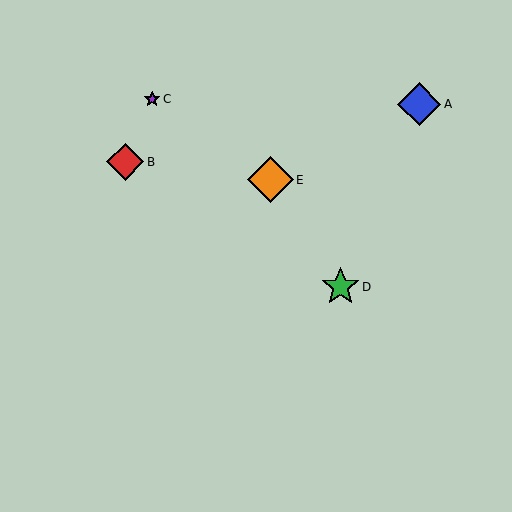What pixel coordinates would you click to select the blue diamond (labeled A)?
Click at (419, 104) to select the blue diamond A.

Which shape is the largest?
The orange diamond (labeled E) is the largest.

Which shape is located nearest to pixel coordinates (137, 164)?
The red diamond (labeled B) at (125, 162) is nearest to that location.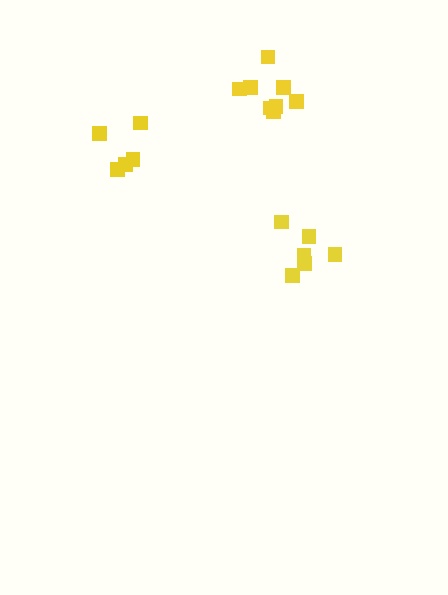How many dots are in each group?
Group 1: 5 dots, Group 2: 8 dots, Group 3: 6 dots (19 total).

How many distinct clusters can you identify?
There are 3 distinct clusters.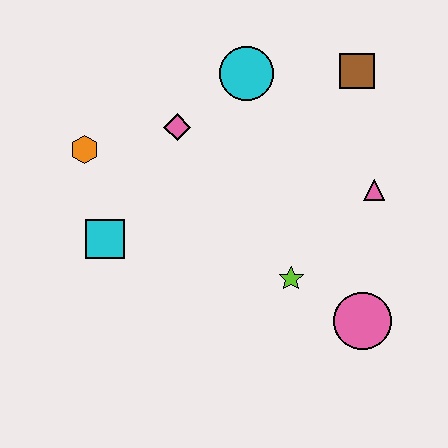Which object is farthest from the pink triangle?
The orange hexagon is farthest from the pink triangle.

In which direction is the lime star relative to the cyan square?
The lime star is to the right of the cyan square.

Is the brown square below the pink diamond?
No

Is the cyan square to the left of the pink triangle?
Yes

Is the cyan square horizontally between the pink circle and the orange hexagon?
Yes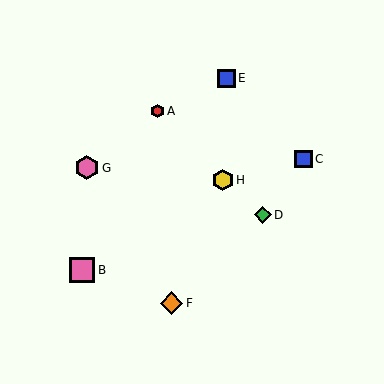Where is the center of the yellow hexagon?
The center of the yellow hexagon is at (223, 180).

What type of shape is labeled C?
Shape C is a blue square.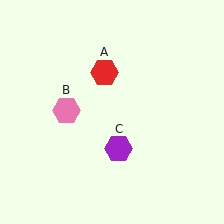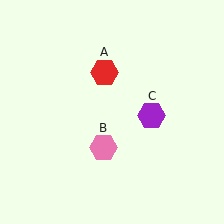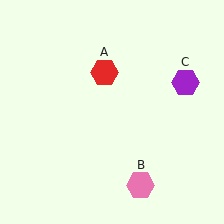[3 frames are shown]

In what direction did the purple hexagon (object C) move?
The purple hexagon (object C) moved up and to the right.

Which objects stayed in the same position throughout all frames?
Red hexagon (object A) remained stationary.